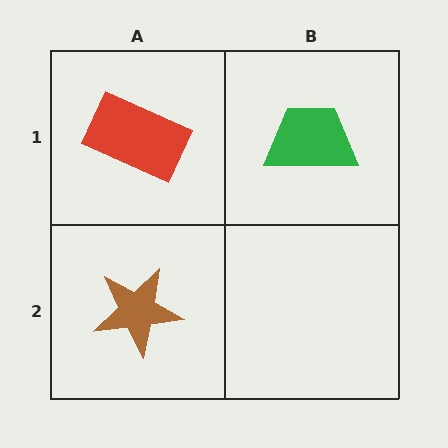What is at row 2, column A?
A brown star.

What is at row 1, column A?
A red rectangle.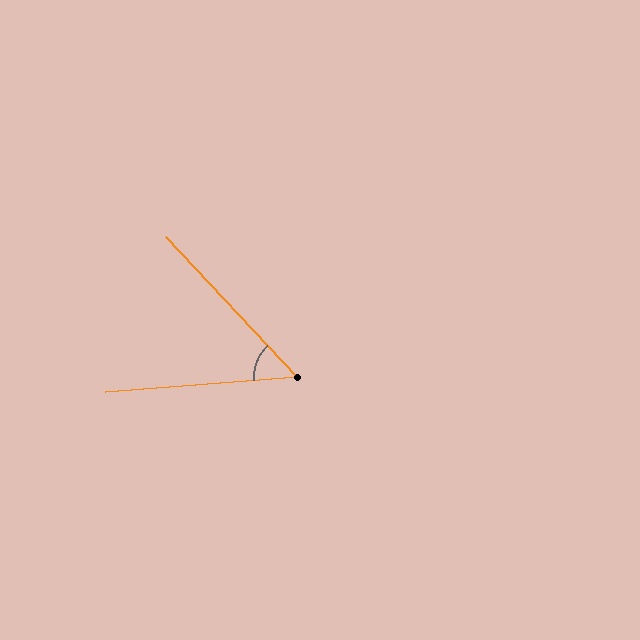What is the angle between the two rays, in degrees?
Approximately 52 degrees.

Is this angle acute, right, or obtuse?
It is acute.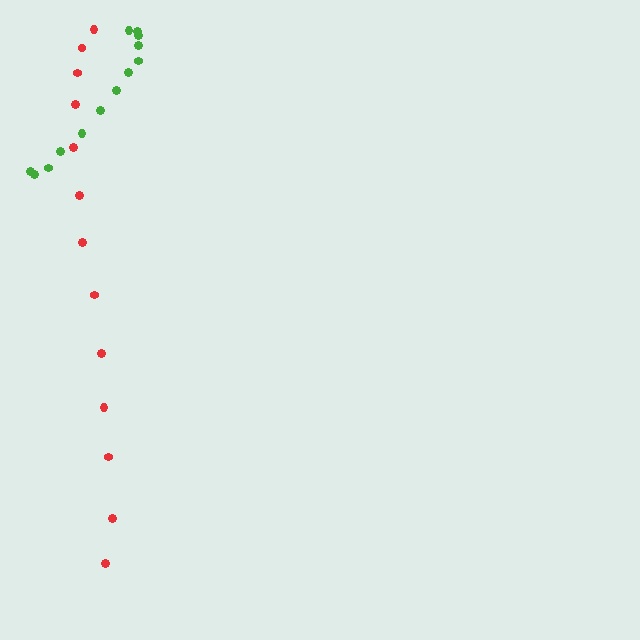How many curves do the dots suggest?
There are 2 distinct paths.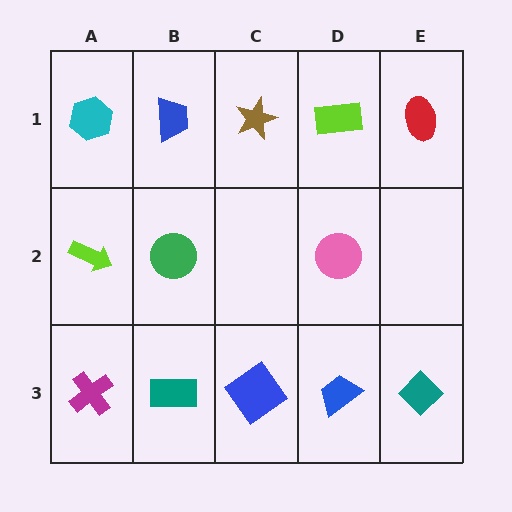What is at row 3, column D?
A blue trapezoid.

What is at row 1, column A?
A cyan hexagon.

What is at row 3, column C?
A blue diamond.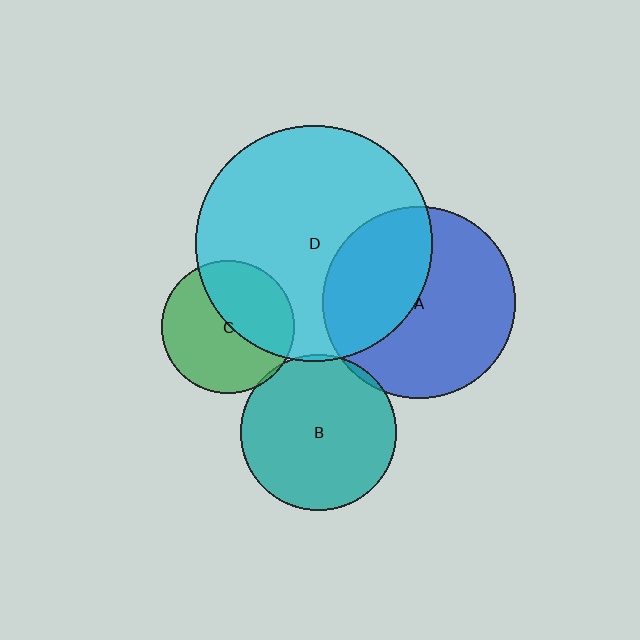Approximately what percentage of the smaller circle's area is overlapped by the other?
Approximately 5%.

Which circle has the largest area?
Circle D (cyan).